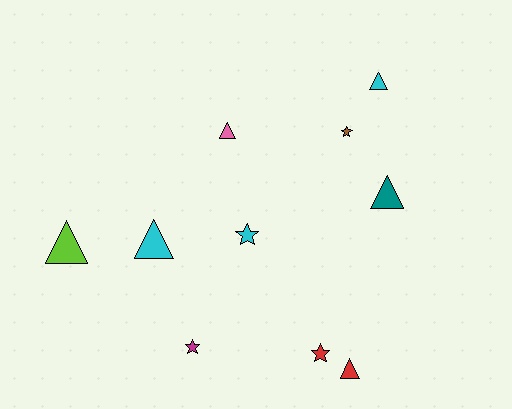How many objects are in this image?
There are 10 objects.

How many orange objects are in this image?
There are no orange objects.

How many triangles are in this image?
There are 6 triangles.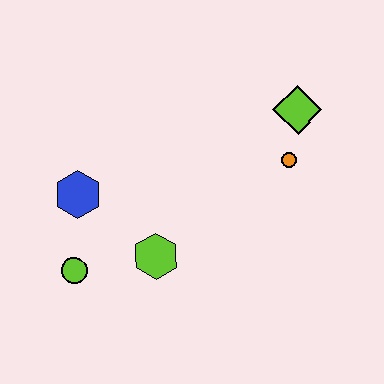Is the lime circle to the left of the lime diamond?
Yes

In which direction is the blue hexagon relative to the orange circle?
The blue hexagon is to the left of the orange circle.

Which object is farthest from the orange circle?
The lime circle is farthest from the orange circle.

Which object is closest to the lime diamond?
The orange circle is closest to the lime diamond.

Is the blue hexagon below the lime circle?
No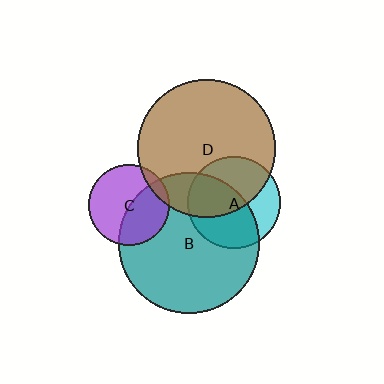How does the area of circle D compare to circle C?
Approximately 2.9 times.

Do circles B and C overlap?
Yes.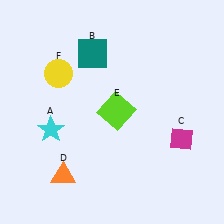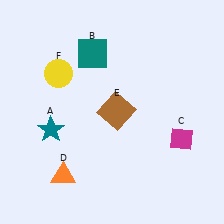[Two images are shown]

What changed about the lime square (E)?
In Image 1, E is lime. In Image 2, it changed to brown.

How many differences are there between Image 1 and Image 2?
There are 2 differences between the two images.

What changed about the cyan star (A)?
In Image 1, A is cyan. In Image 2, it changed to teal.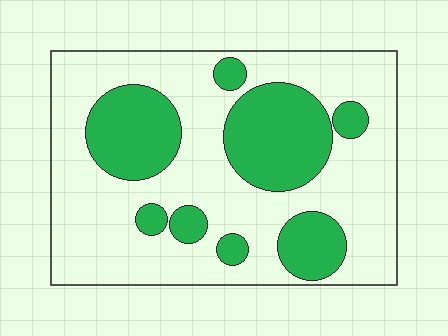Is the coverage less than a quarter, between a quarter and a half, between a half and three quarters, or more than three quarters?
Between a quarter and a half.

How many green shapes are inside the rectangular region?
8.